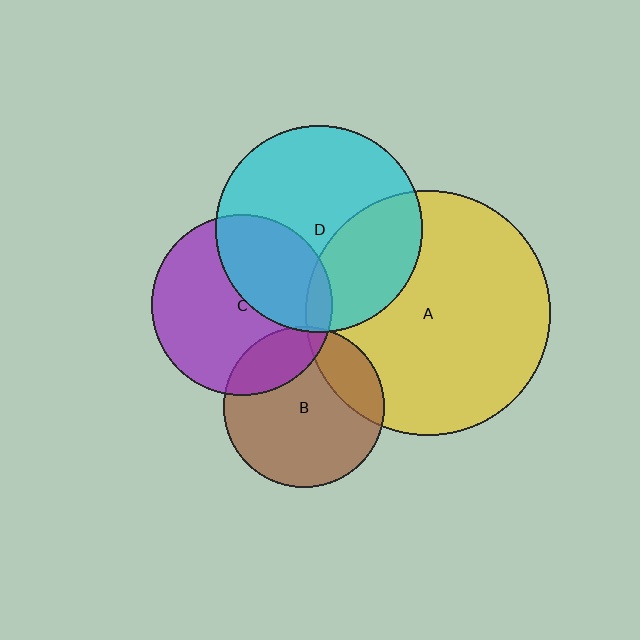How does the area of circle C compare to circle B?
Approximately 1.3 times.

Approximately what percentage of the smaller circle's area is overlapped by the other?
Approximately 5%.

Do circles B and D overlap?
Yes.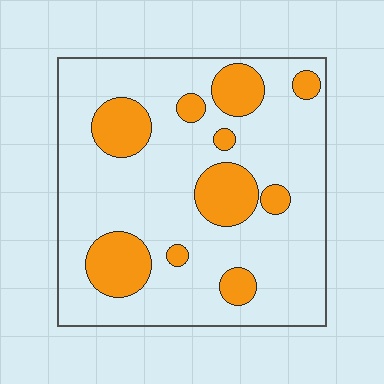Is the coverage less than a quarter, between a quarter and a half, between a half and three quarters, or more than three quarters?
Less than a quarter.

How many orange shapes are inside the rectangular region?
10.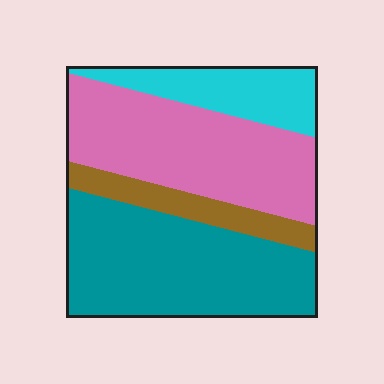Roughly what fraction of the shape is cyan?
Cyan takes up about one sixth (1/6) of the shape.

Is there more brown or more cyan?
Cyan.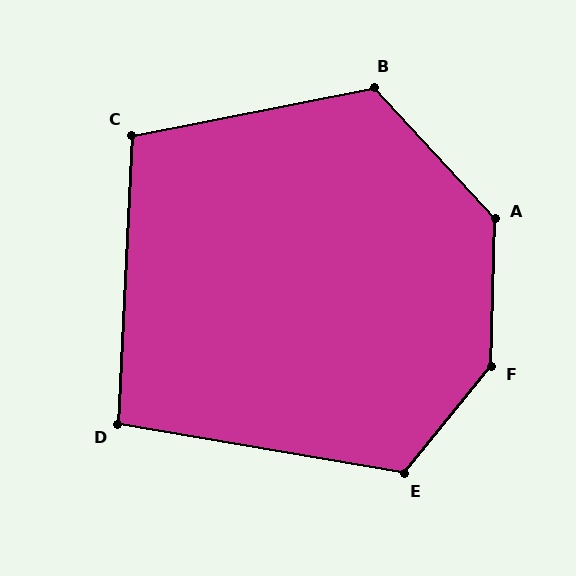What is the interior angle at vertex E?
Approximately 120 degrees (obtuse).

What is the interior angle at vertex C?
Approximately 104 degrees (obtuse).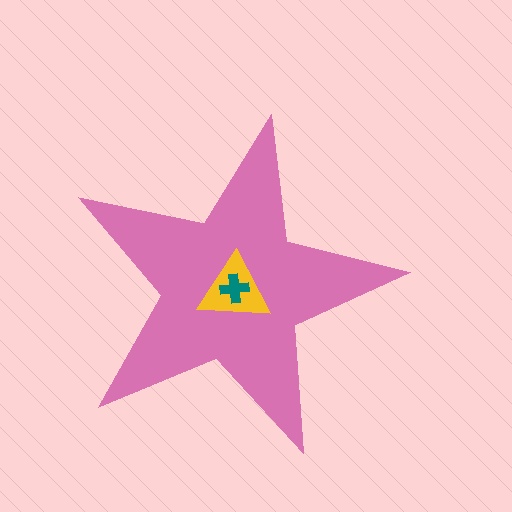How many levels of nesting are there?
3.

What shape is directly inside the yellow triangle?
The teal cross.